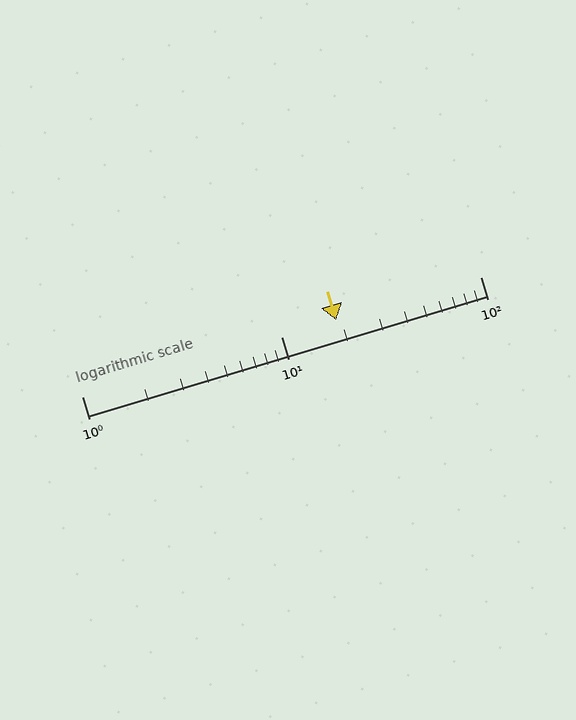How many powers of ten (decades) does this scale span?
The scale spans 2 decades, from 1 to 100.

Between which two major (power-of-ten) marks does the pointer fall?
The pointer is between 10 and 100.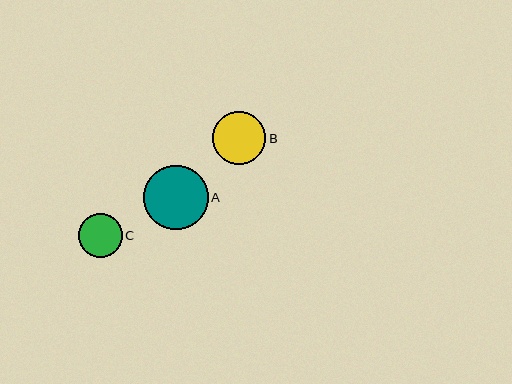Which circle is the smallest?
Circle C is the smallest with a size of approximately 43 pixels.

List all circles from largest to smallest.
From largest to smallest: A, B, C.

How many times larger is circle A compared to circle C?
Circle A is approximately 1.5 times the size of circle C.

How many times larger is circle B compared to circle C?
Circle B is approximately 1.2 times the size of circle C.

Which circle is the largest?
Circle A is the largest with a size of approximately 64 pixels.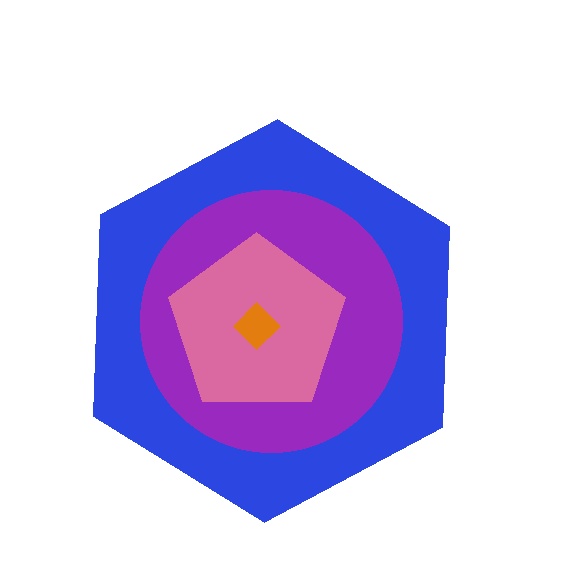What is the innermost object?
The orange diamond.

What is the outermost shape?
The blue hexagon.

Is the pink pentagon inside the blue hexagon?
Yes.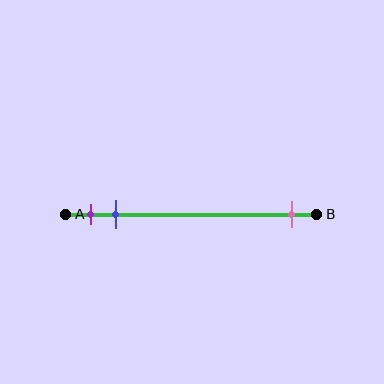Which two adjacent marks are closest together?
The purple and blue marks are the closest adjacent pair.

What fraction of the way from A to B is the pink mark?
The pink mark is approximately 90% (0.9) of the way from A to B.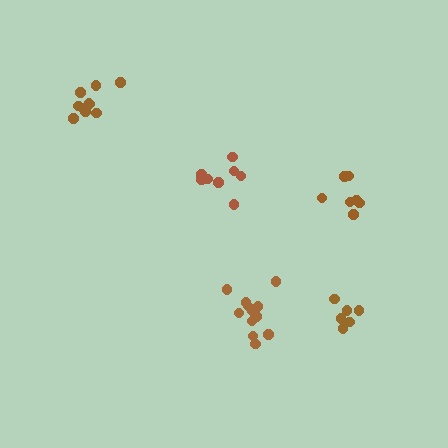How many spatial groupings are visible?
There are 5 spatial groupings.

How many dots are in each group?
Group 1: 10 dots, Group 2: 8 dots, Group 3: 6 dots, Group 4: 12 dots, Group 5: 7 dots (43 total).